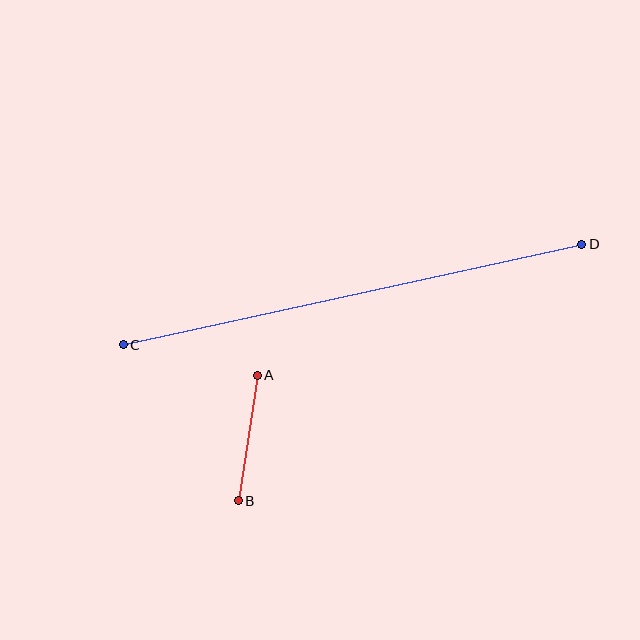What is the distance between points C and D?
The distance is approximately 469 pixels.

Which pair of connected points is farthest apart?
Points C and D are farthest apart.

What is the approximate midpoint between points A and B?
The midpoint is at approximately (248, 438) pixels.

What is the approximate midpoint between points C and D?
The midpoint is at approximately (353, 295) pixels.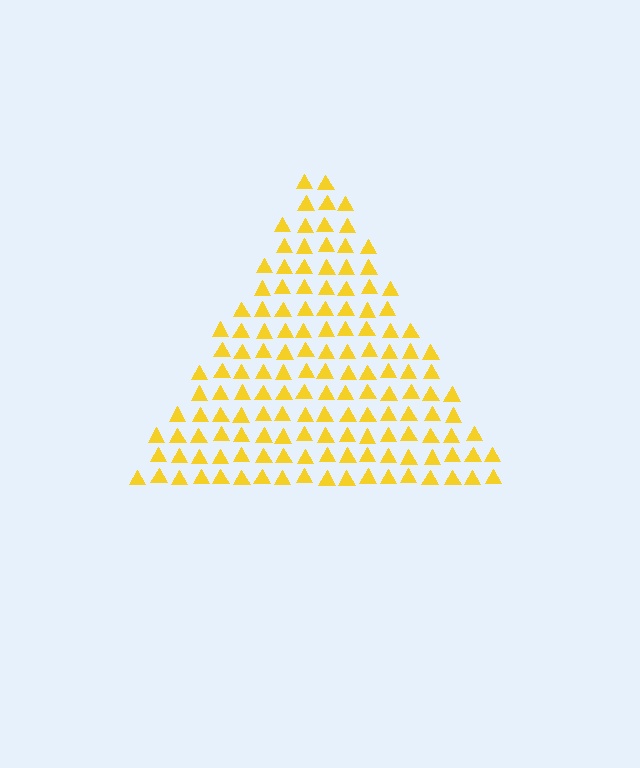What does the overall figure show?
The overall figure shows a triangle.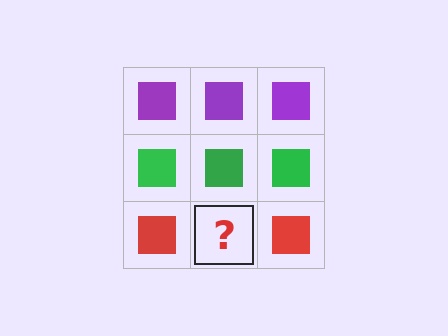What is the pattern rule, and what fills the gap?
The rule is that each row has a consistent color. The gap should be filled with a red square.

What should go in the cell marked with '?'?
The missing cell should contain a red square.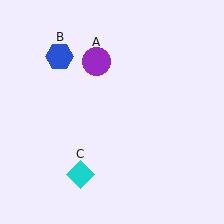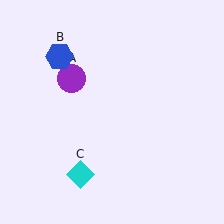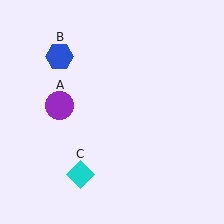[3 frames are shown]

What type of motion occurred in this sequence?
The purple circle (object A) rotated counterclockwise around the center of the scene.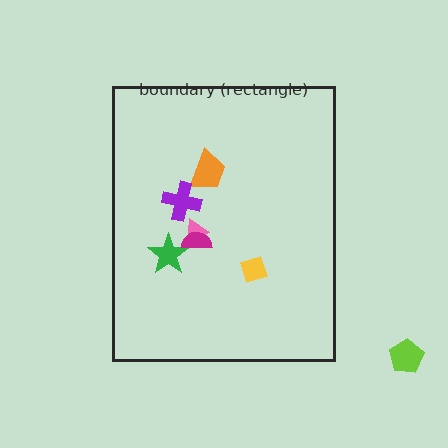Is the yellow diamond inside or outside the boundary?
Inside.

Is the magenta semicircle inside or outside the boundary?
Inside.